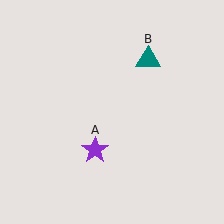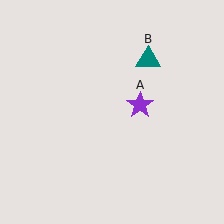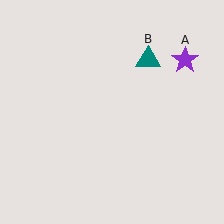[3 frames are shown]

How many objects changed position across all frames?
1 object changed position: purple star (object A).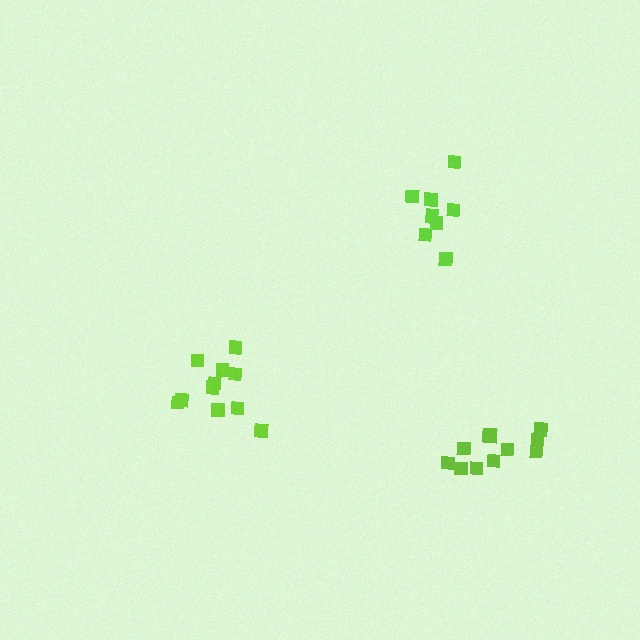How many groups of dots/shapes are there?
There are 3 groups.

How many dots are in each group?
Group 1: 11 dots, Group 2: 9 dots, Group 3: 11 dots (31 total).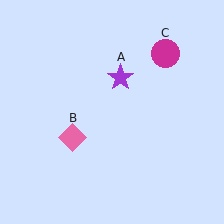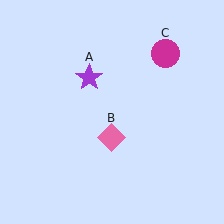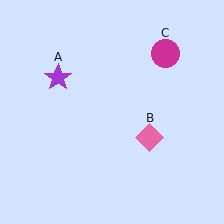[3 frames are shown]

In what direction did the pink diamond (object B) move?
The pink diamond (object B) moved right.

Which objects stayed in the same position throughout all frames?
Magenta circle (object C) remained stationary.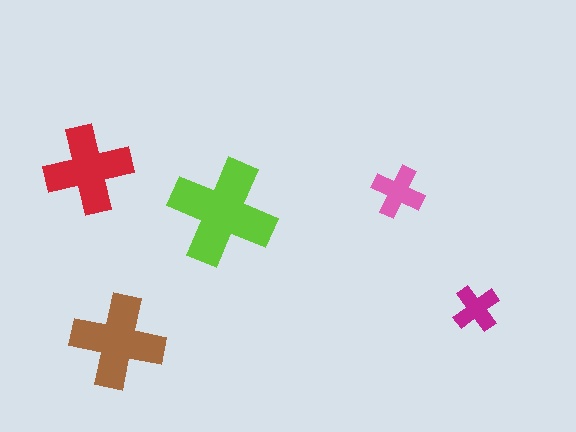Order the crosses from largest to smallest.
the lime one, the brown one, the red one, the pink one, the magenta one.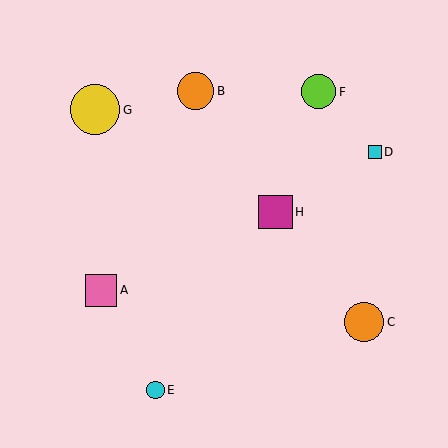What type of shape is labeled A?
Shape A is a pink square.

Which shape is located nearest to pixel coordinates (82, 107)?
The yellow circle (labeled G) at (95, 110) is nearest to that location.